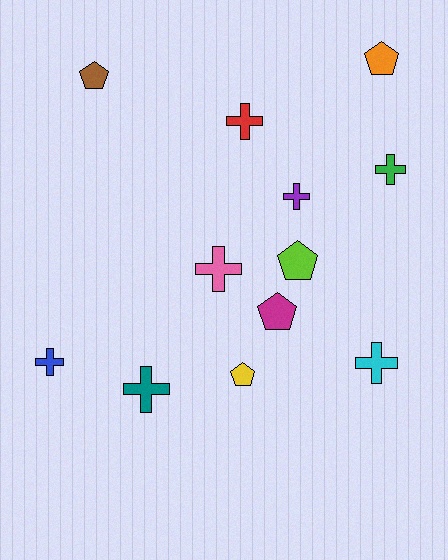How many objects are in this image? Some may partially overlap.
There are 12 objects.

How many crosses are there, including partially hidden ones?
There are 7 crosses.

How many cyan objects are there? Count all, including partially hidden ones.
There is 1 cyan object.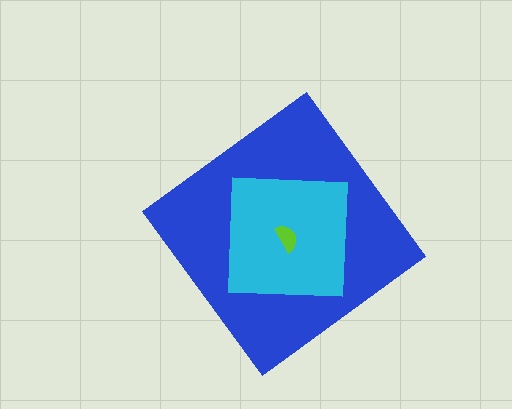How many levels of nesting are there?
3.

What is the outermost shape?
The blue diamond.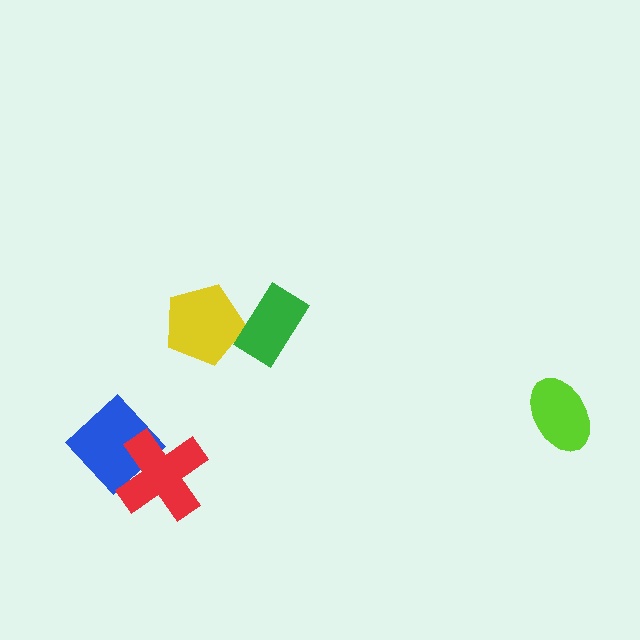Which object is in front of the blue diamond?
The red cross is in front of the blue diamond.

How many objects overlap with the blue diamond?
1 object overlaps with the blue diamond.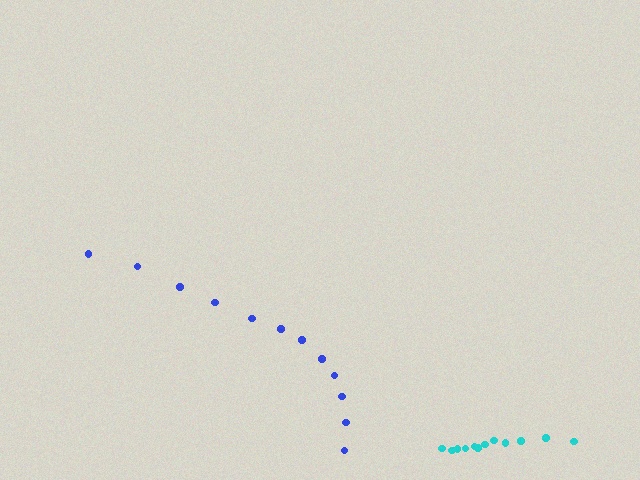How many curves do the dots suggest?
There are 2 distinct paths.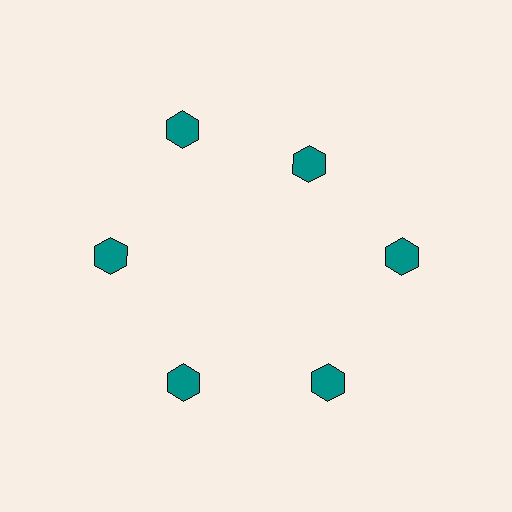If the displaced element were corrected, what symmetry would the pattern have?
It would have 6-fold rotational symmetry — the pattern would map onto itself every 60 degrees.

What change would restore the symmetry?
The symmetry would be restored by moving it outward, back onto the ring so that all 6 hexagons sit at equal angles and equal distance from the center.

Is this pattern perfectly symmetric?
No. The 6 teal hexagons are arranged in a ring, but one element near the 1 o'clock position is pulled inward toward the center, breaking the 6-fold rotational symmetry.